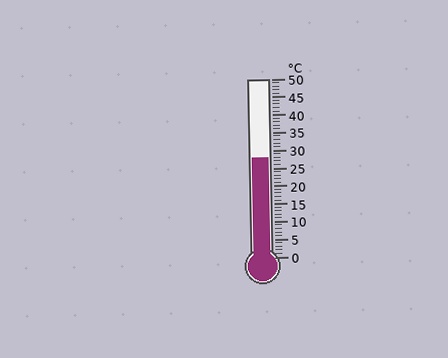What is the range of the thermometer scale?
The thermometer scale ranges from 0°C to 50°C.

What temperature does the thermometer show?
The thermometer shows approximately 28°C.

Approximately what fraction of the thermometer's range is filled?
The thermometer is filled to approximately 55% of its range.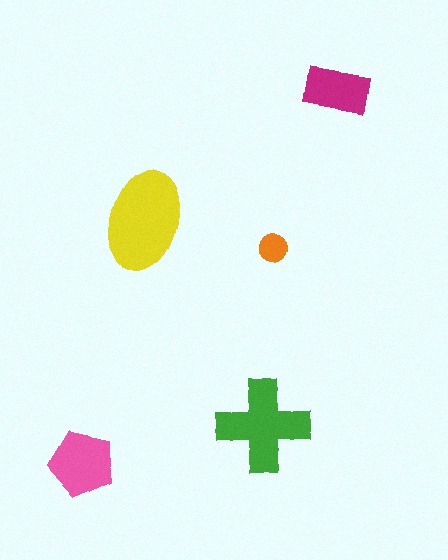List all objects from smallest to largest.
The orange circle, the magenta rectangle, the pink pentagon, the green cross, the yellow ellipse.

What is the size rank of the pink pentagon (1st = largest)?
3rd.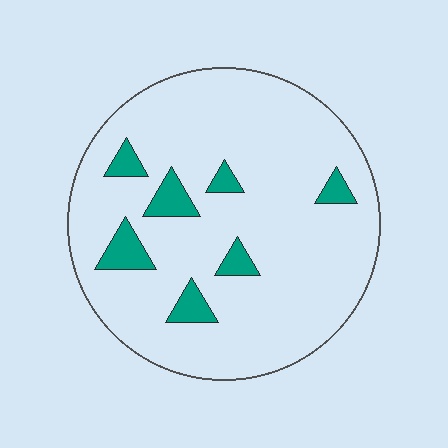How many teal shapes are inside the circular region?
7.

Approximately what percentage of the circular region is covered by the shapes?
Approximately 10%.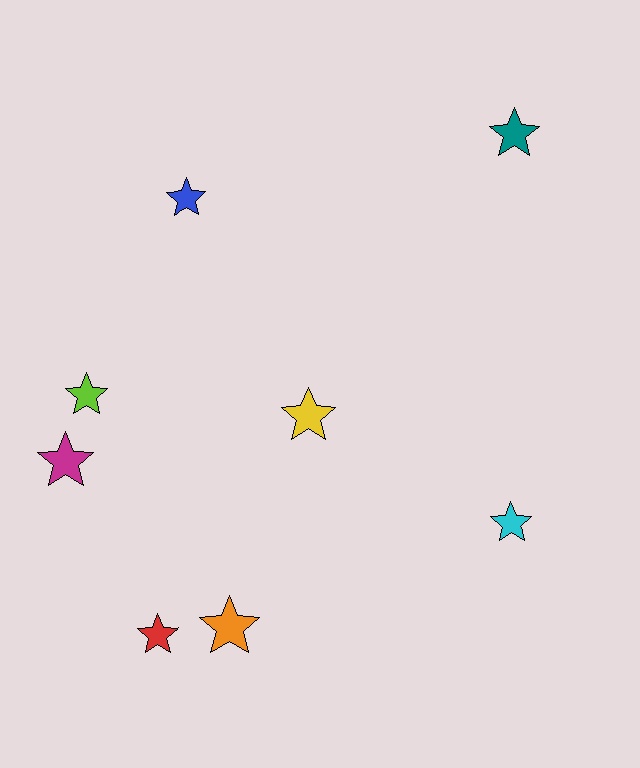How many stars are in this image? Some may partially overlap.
There are 8 stars.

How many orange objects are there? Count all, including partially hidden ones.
There is 1 orange object.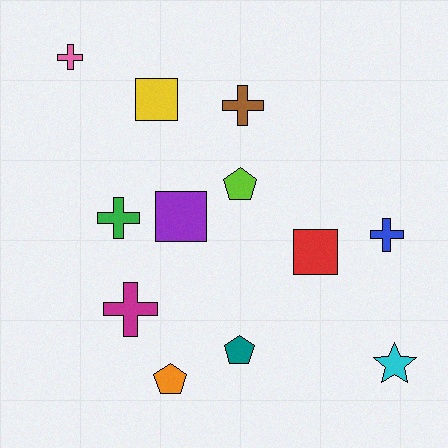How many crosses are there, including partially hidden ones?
There are 5 crosses.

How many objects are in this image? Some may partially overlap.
There are 12 objects.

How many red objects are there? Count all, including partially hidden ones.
There is 1 red object.